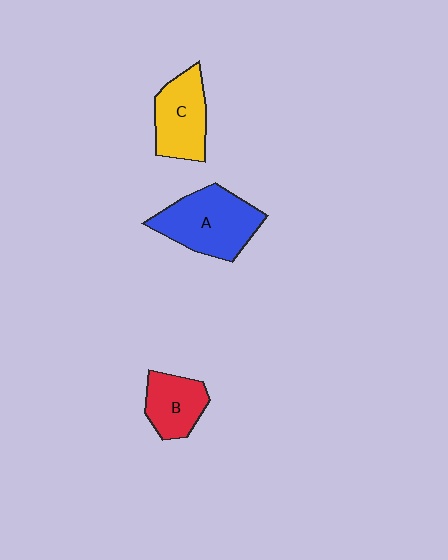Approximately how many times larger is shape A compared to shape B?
Approximately 1.7 times.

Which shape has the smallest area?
Shape B (red).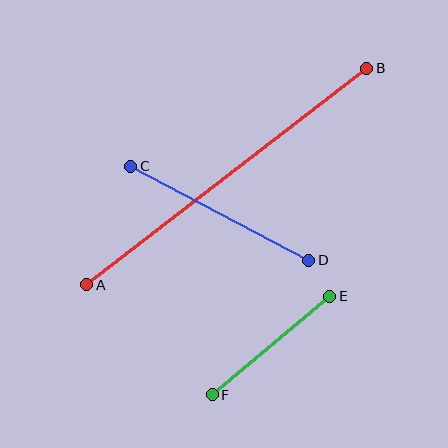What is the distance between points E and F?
The distance is approximately 153 pixels.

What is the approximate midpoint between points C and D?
The midpoint is at approximately (220, 213) pixels.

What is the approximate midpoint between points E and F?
The midpoint is at approximately (271, 346) pixels.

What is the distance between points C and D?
The distance is approximately 201 pixels.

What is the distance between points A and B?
The distance is approximately 354 pixels.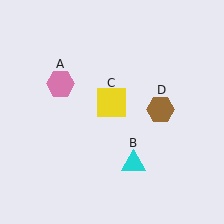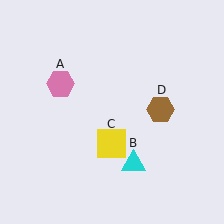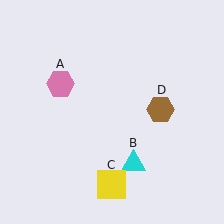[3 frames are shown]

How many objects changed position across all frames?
1 object changed position: yellow square (object C).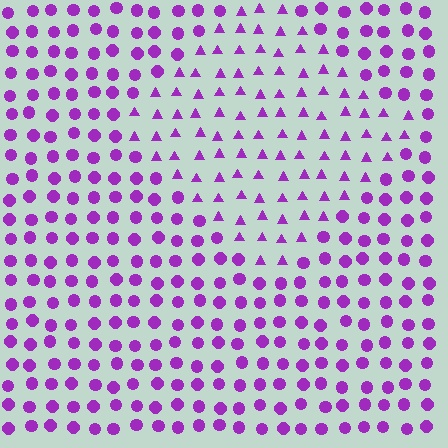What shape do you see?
I see a diamond.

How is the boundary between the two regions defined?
The boundary is defined by a change in element shape: triangles inside vs. circles outside. All elements share the same color and spacing.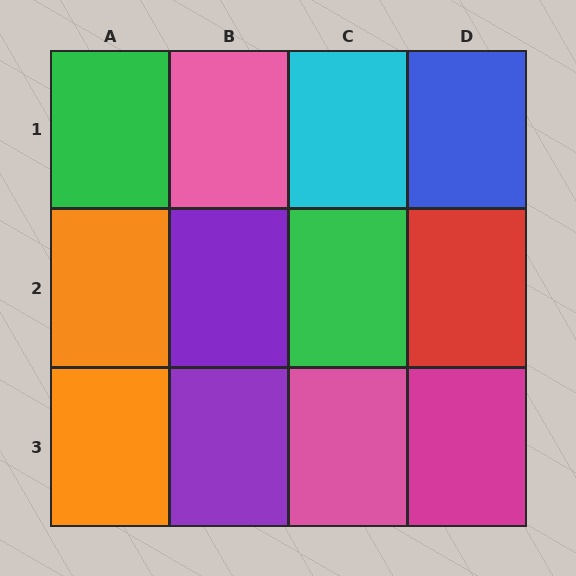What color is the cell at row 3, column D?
Magenta.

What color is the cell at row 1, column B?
Pink.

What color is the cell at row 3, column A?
Orange.